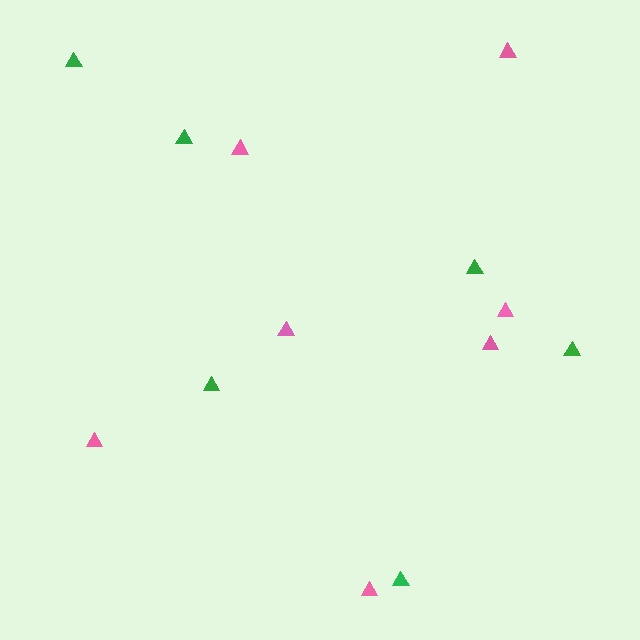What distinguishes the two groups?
There are 2 groups: one group of green triangles (6) and one group of pink triangles (7).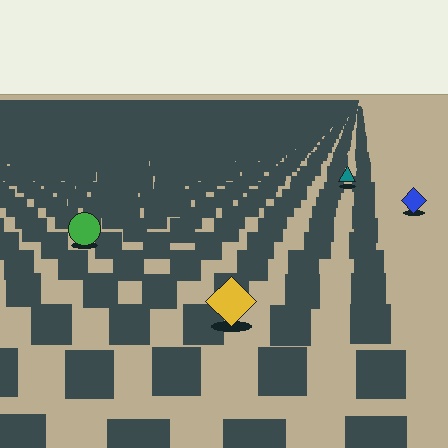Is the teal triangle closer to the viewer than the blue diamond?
No. The blue diamond is closer — you can tell from the texture gradient: the ground texture is coarser near it.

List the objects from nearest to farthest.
From nearest to farthest: the yellow diamond, the green circle, the blue diamond, the teal triangle.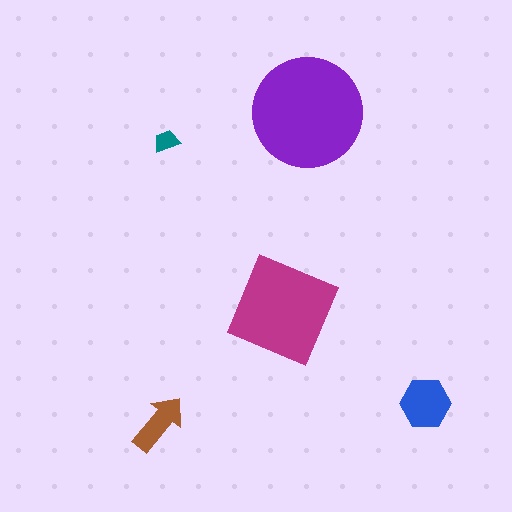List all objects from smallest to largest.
The teal trapezoid, the brown arrow, the blue hexagon, the magenta diamond, the purple circle.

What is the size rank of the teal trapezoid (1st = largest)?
5th.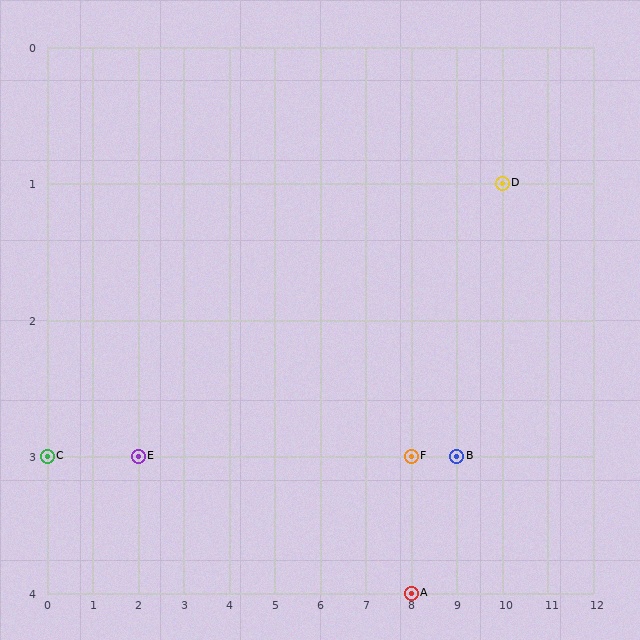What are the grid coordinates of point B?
Point B is at grid coordinates (9, 3).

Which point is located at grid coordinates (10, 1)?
Point D is at (10, 1).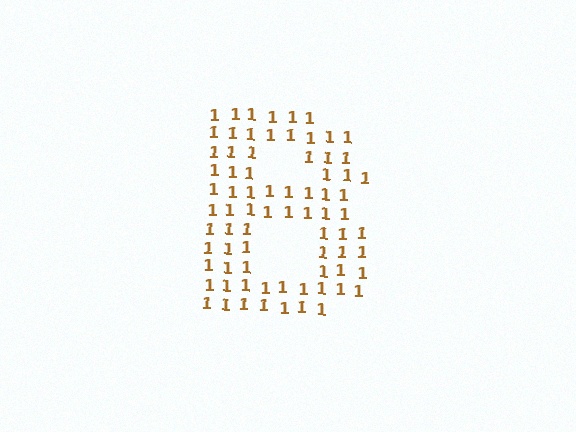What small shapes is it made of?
It is made of small digit 1's.